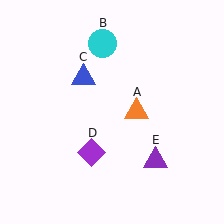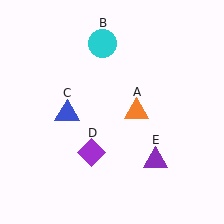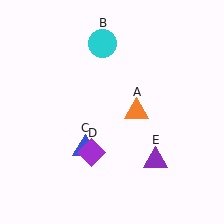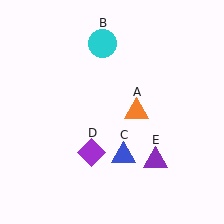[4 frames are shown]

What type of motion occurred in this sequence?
The blue triangle (object C) rotated counterclockwise around the center of the scene.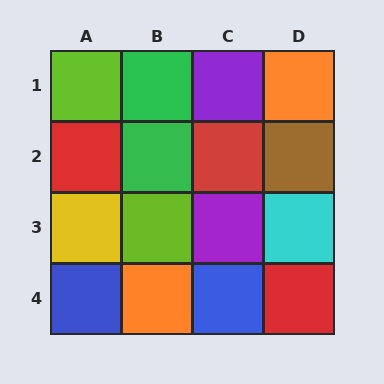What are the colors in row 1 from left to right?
Lime, green, purple, orange.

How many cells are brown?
1 cell is brown.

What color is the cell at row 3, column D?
Cyan.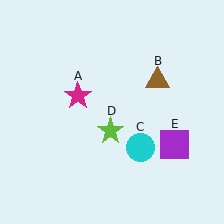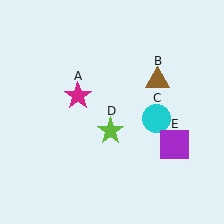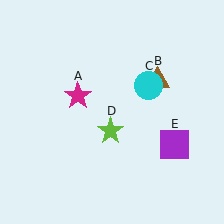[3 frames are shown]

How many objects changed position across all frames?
1 object changed position: cyan circle (object C).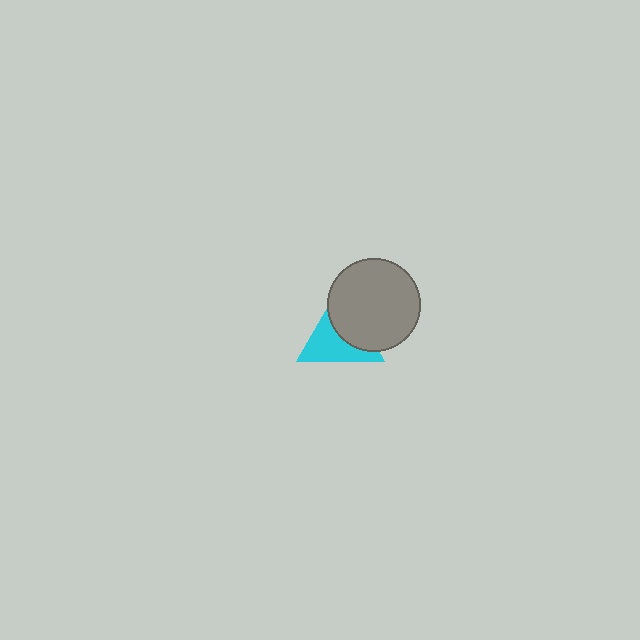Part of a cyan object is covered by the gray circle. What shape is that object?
It is a triangle.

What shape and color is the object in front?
The object in front is a gray circle.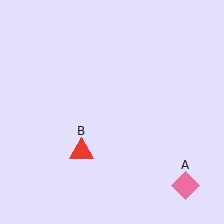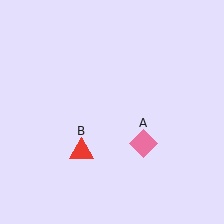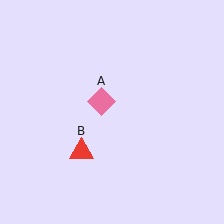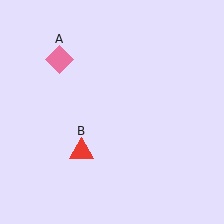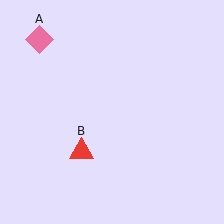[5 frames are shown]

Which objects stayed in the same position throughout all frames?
Red triangle (object B) remained stationary.